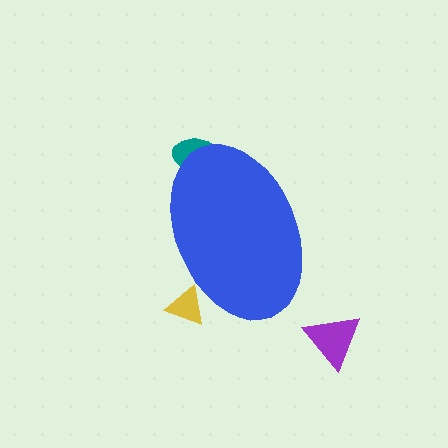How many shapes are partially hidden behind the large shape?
2 shapes are partially hidden.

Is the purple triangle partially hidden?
No, the purple triangle is fully visible.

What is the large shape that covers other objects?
A blue ellipse.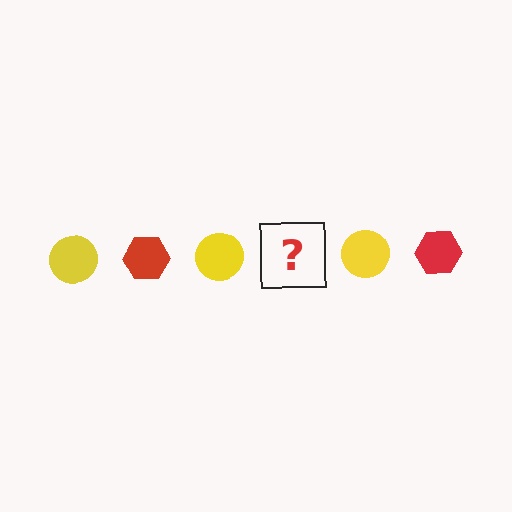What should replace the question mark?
The question mark should be replaced with a red hexagon.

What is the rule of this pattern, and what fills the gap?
The rule is that the pattern alternates between yellow circle and red hexagon. The gap should be filled with a red hexagon.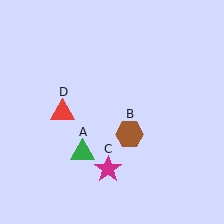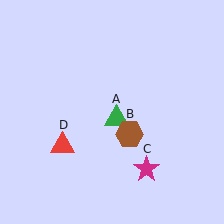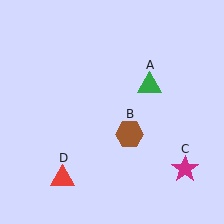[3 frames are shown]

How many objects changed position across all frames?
3 objects changed position: green triangle (object A), magenta star (object C), red triangle (object D).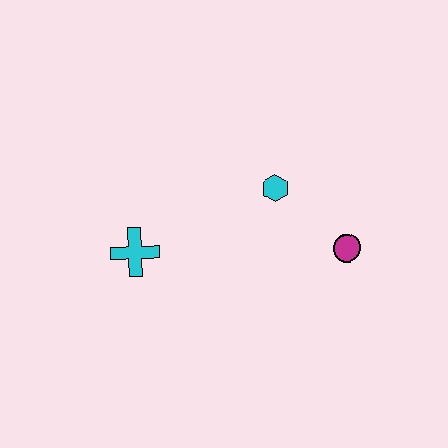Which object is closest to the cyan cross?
The cyan hexagon is closest to the cyan cross.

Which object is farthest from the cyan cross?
The magenta circle is farthest from the cyan cross.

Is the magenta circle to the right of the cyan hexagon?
Yes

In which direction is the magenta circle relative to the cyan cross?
The magenta circle is to the right of the cyan cross.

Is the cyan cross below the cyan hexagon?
Yes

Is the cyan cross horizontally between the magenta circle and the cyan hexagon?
No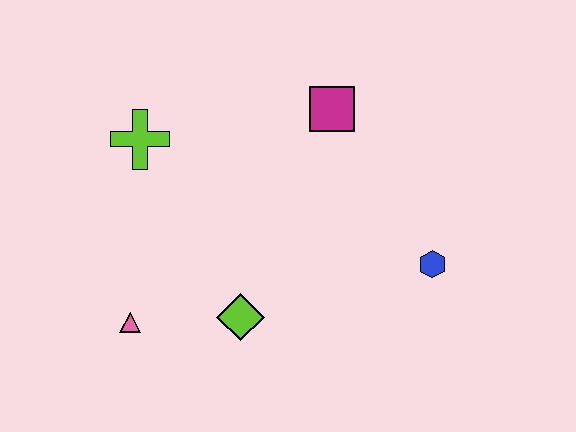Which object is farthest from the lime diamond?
The magenta square is farthest from the lime diamond.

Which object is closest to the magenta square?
The blue hexagon is closest to the magenta square.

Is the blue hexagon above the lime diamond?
Yes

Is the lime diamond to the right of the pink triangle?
Yes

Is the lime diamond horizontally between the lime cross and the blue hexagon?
Yes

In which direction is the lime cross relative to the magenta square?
The lime cross is to the left of the magenta square.